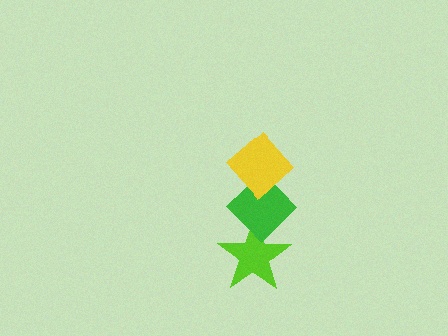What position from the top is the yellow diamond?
The yellow diamond is 1st from the top.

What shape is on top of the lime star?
The green diamond is on top of the lime star.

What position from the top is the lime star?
The lime star is 3rd from the top.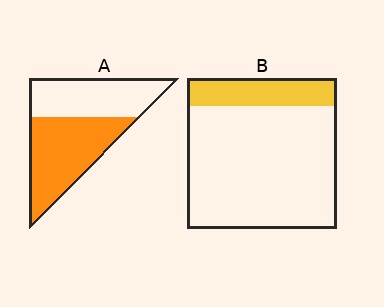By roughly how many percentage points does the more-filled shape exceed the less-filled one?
By roughly 35 percentage points (A over B).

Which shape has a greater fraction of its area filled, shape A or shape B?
Shape A.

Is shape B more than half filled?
No.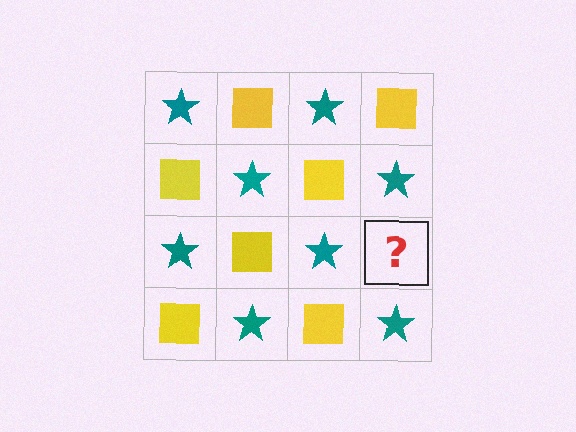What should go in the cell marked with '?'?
The missing cell should contain a yellow square.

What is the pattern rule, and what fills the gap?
The rule is that it alternates teal star and yellow square in a checkerboard pattern. The gap should be filled with a yellow square.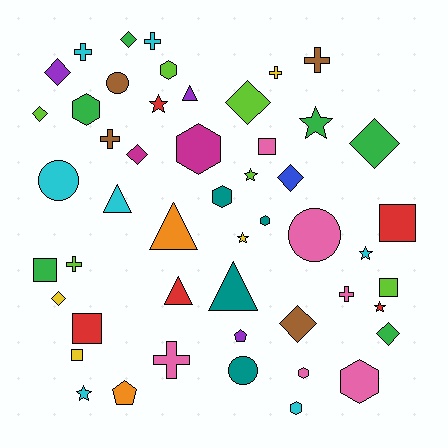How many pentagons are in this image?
There are 2 pentagons.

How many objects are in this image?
There are 50 objects.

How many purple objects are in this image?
There are 3 purple objects.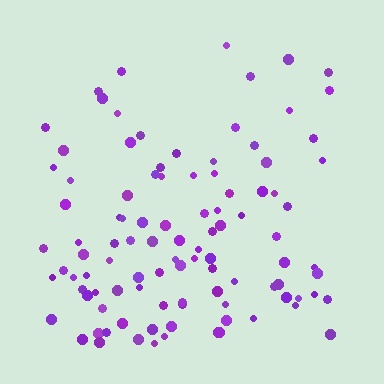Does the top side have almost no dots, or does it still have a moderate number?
Still a moderate number, just noticeably fewer than the bottom.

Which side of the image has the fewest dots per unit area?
The top.